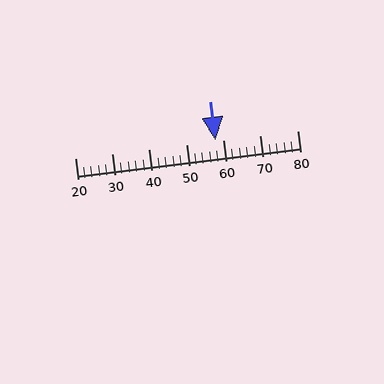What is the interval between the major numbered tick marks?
The major tick marks are spaced 10 units apart.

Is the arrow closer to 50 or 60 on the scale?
The arrow is closer to 60.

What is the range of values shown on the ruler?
The ruler shows values from 20 to 80.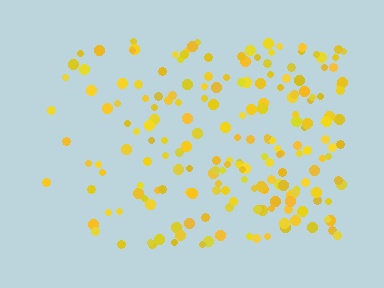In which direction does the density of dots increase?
From left to right, with the right side densest.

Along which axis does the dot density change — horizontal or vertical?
Horizontal.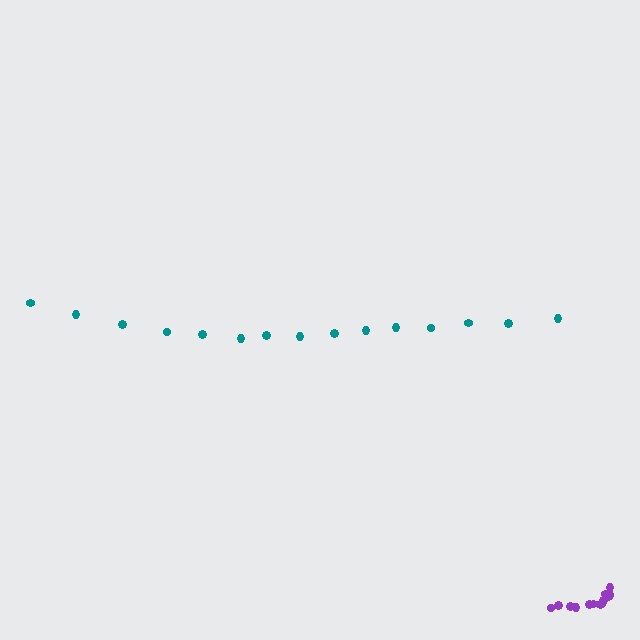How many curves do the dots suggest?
There are 2 distinct paths.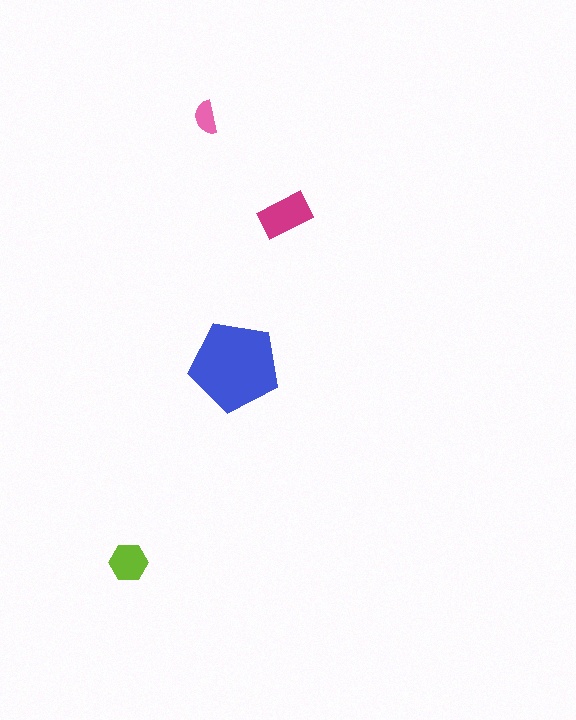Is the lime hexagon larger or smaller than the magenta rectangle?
Smaller.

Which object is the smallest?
The pink semicircle.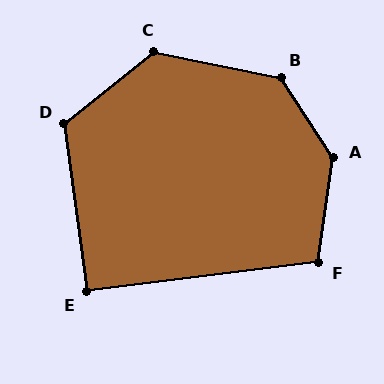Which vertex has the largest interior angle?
A, at approximately 139 degrees.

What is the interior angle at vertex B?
Approximately 134 degrees (obtuse).